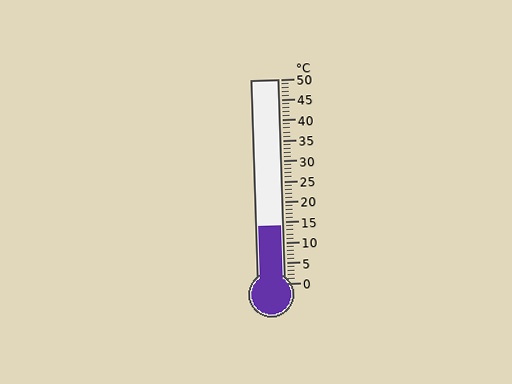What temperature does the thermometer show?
The thermometer shows approximately 14°C.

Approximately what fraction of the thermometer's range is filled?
The thermometer is filled to approximately 30% of its range.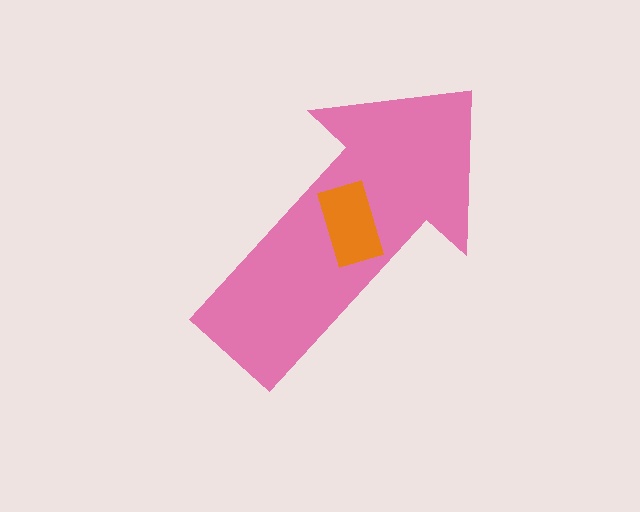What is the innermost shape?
The orange rectangle.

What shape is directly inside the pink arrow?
The orange rectangle.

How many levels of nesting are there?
2.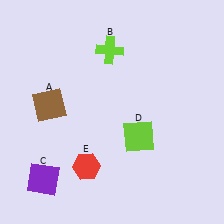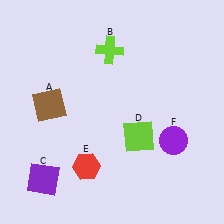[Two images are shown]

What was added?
A purple circle (F) was added in Image 2.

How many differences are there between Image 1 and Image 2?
There is 1 difference between the two images.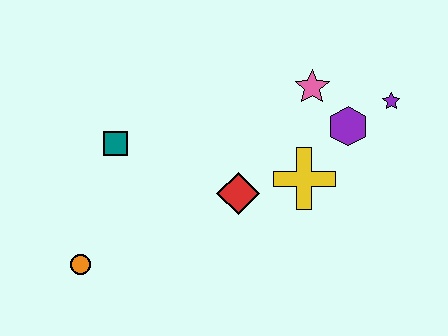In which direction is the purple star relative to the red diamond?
The purple star is to the right of the red diamond.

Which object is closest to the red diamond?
The yellow cross is closest to the red diamond.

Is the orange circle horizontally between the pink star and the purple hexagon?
No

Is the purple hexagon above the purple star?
No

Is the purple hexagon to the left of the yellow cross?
No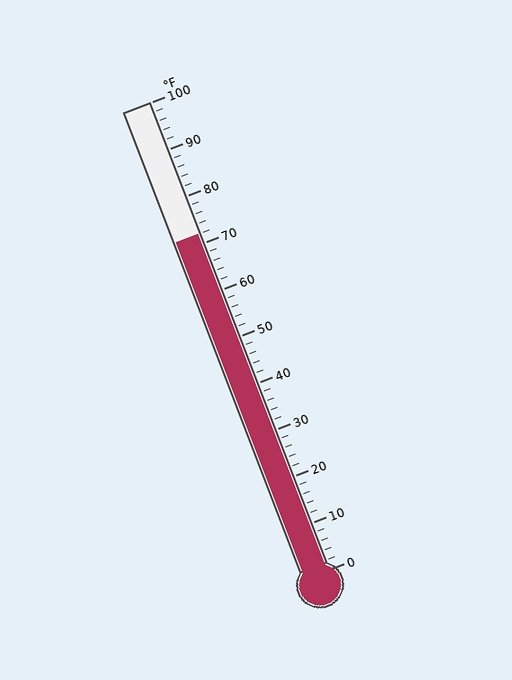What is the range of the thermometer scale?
The thermometer scale ranges from 0°F to 100°F.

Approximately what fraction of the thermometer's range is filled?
The thermometer is filled to approximately 70% of its range.